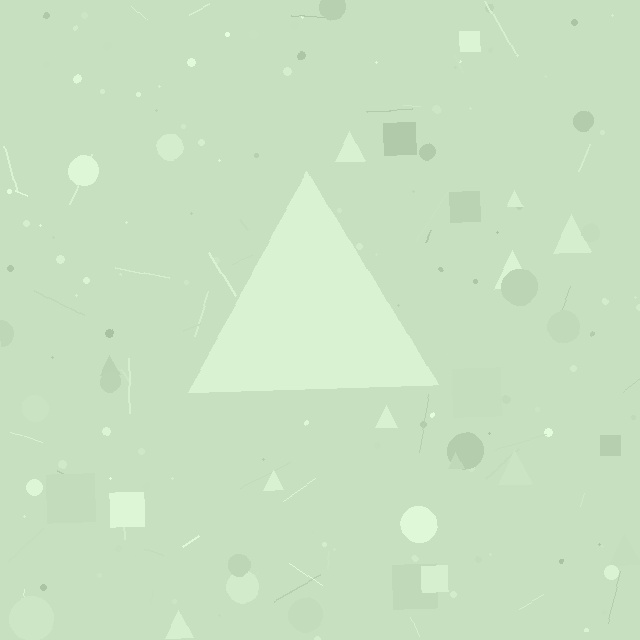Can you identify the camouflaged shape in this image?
The camouflaged shape is a triangle.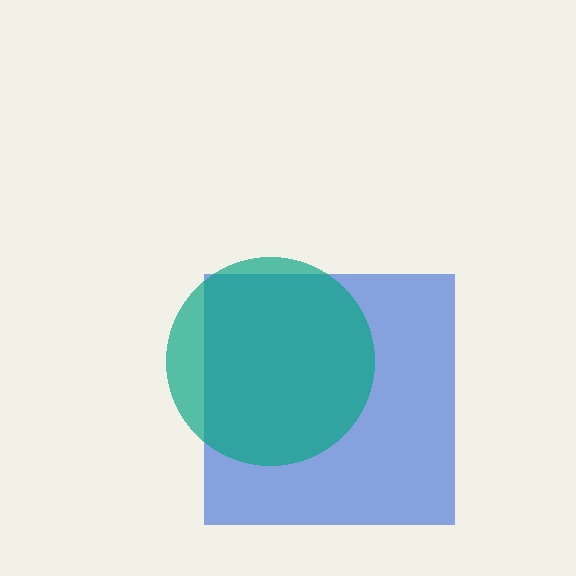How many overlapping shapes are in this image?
There are 2 overlapping shapes in the image.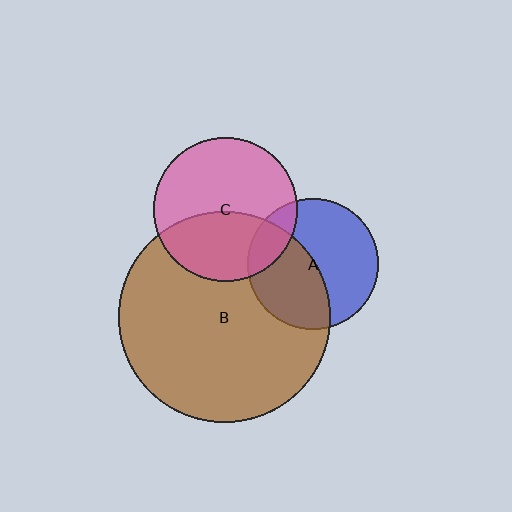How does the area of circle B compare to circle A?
Approximately 2.6 times.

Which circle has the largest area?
Circle B (brown).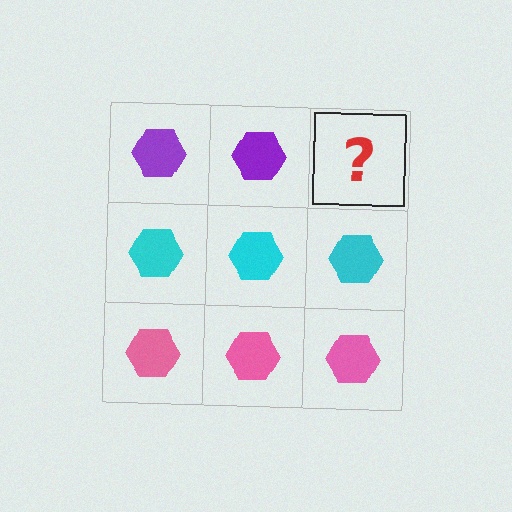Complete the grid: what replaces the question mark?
The question mark should be replaced with a purple hexagon.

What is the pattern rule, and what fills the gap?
The rule is that each row has a consistent color. The gap should be filled with a purple hexagon.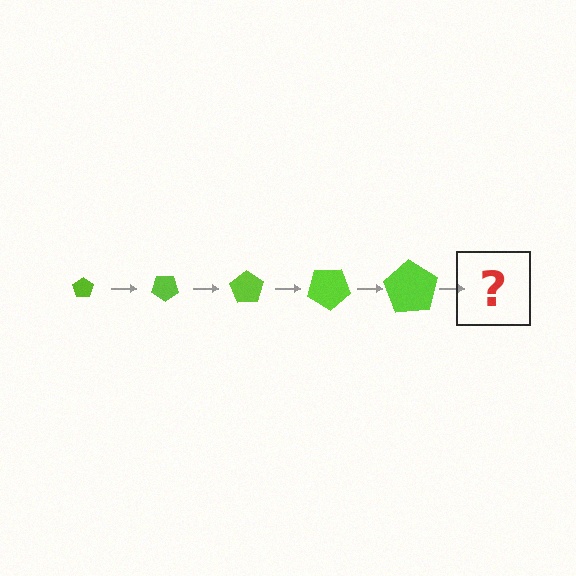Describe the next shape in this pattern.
It should be a pentagon, larger than the previous one and rotated 175 degrees from the start.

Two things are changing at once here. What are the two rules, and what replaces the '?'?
The two rules are that the pentagon grows larger each step and it rotates 35 degrees each step. The '?' should be a pentagon, larger than the previous one and rotated 175 degrees from the start.